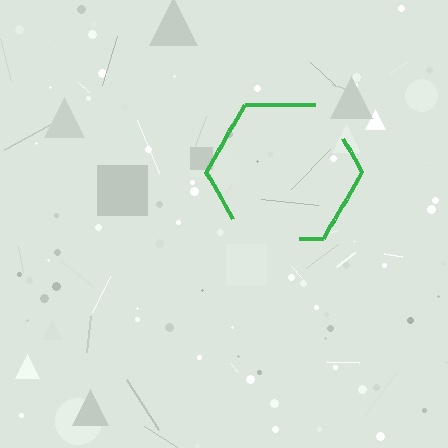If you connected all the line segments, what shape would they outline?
They would outline a hexagon.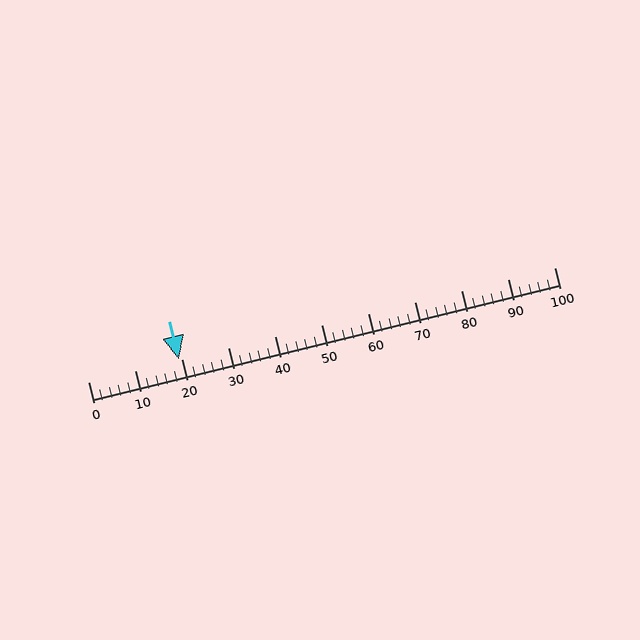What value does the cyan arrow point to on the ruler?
The cyan arrow points to approximately 19.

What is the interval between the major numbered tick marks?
The major tick marks are spaced 10 units apart.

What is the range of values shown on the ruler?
The ruler shows values from 0 to 100.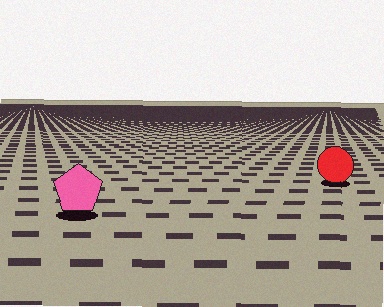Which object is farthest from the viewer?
The red circle is farthest from the viewer. It appears smaller and the ground texture around it is denser.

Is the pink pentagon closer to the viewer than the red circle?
Yes. The pink pentagon is closer — you can tell from the texture gradient: the ground texture is coarser near it.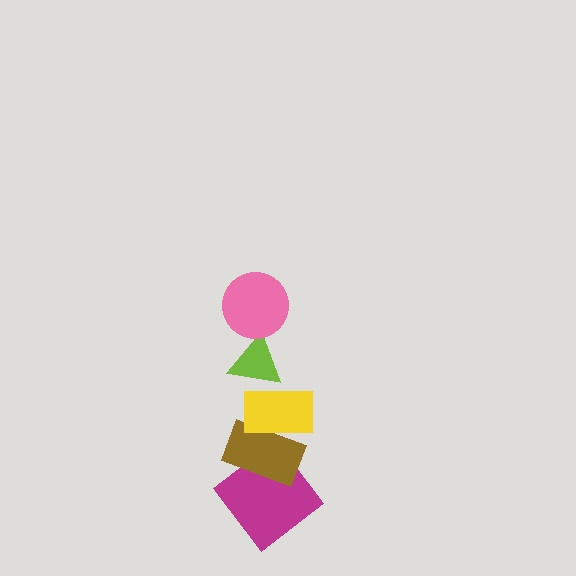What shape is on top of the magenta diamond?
The brown rectangle is on top of the magenta diamond.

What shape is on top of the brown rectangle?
The yellow rectangle is on top of the brown rectangle.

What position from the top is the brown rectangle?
The brown rectangle is 4th from the top.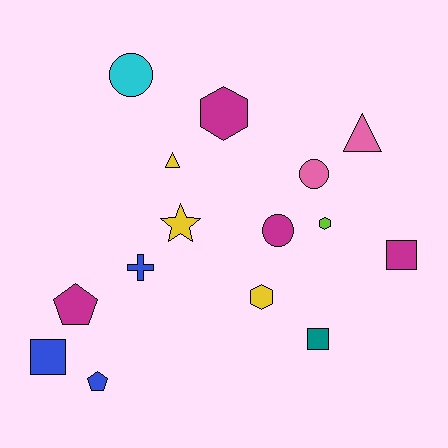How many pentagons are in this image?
There are 2 pentagons.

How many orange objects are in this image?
There are no orange objects.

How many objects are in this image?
There are 15 objects.